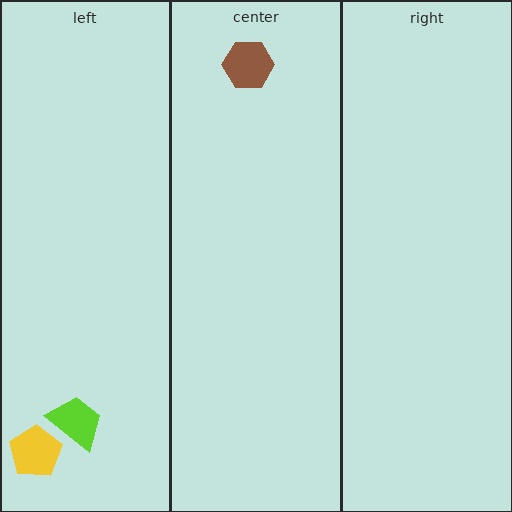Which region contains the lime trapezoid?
The left region.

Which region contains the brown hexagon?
The center region.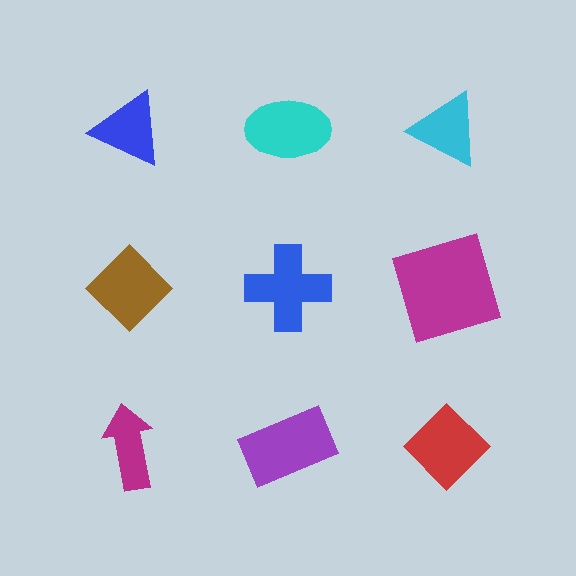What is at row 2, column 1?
A brown diamond.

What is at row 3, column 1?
A magenta arrow.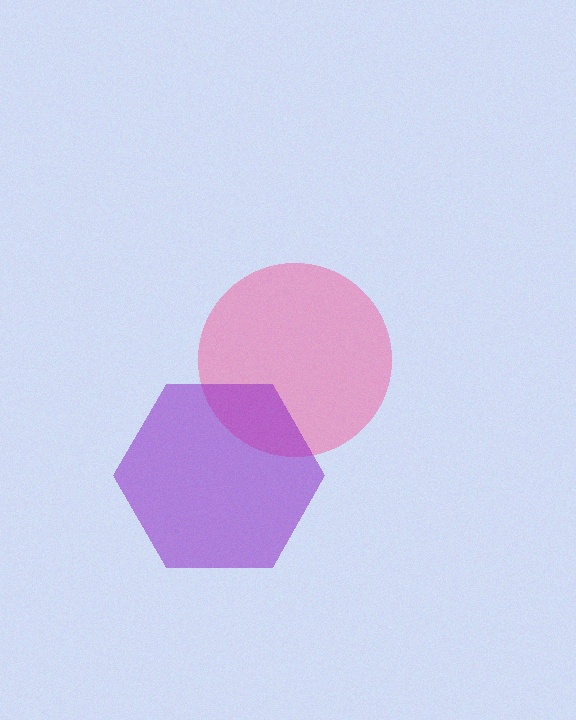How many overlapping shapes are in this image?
There are 2 overlapping shapes in the image.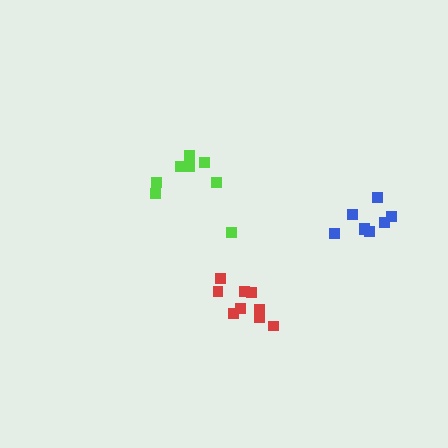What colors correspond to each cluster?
The clusters are colored: lime, red, blue.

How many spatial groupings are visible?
There are 3 spatial groupings.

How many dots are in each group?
Group 1: 8 dots, Group 2: 9 dots, Group 3: 8 dots (25 total).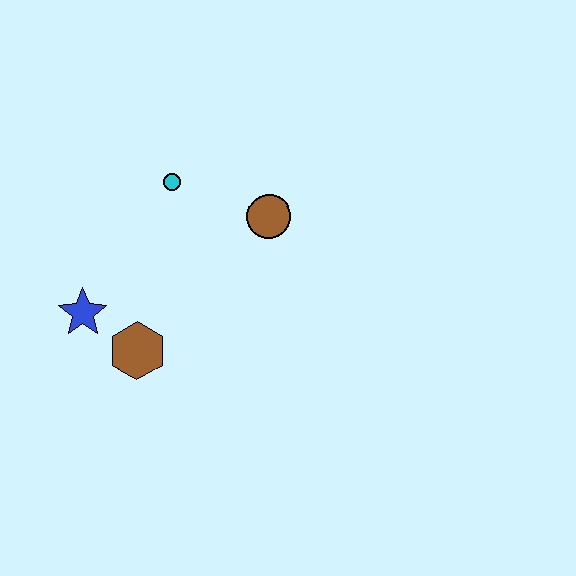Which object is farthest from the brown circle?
The blue star is farthest from the brown circle.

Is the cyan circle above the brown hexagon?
Yes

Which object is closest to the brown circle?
The cyan circle is closest to the brown circle.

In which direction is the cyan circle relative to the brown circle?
The cyan circle is to the left of the brown circle.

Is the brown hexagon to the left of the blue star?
No